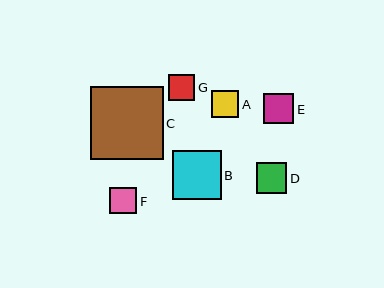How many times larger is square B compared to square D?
Square B is approximately 1.6 times the size of square D.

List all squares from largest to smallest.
From largest to smallest: C, B, D, E, A, F, G.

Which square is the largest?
Square C is the largest with a size of approximately 73 pixels.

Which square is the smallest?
Square G is the smallest with a size of approximately 26 pixels.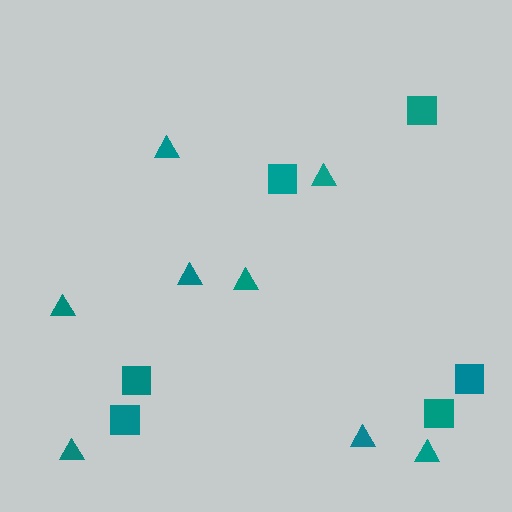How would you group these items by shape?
There are 2 groups: one group of squares (6) and one group of triangles (8).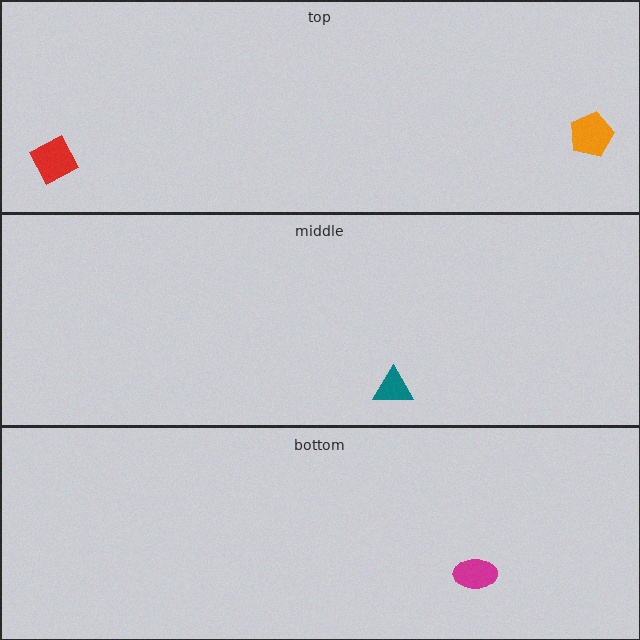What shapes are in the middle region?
The teal triangle.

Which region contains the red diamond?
The top region.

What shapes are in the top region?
The orange pentagon, the red diamond.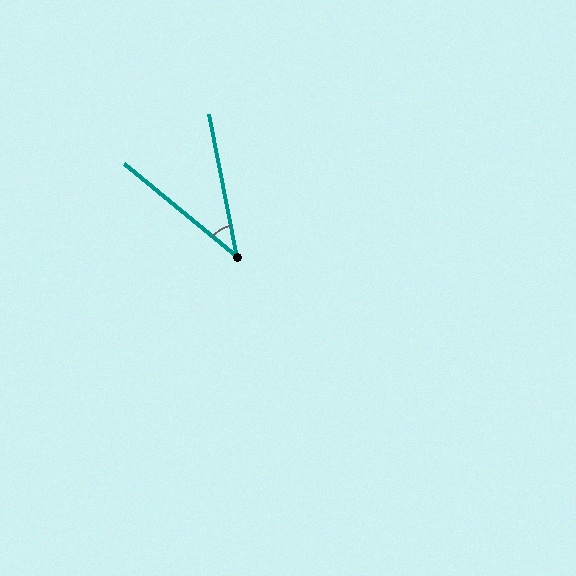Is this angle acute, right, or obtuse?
It is acute.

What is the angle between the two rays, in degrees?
Approximately 39 degrees.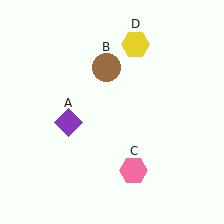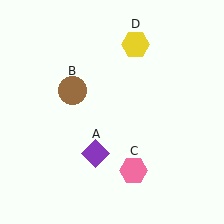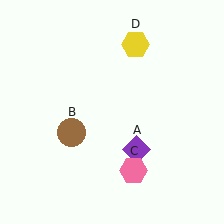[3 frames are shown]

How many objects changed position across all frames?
2 objects changed position: purple diamond (object A), brown circle (object B).